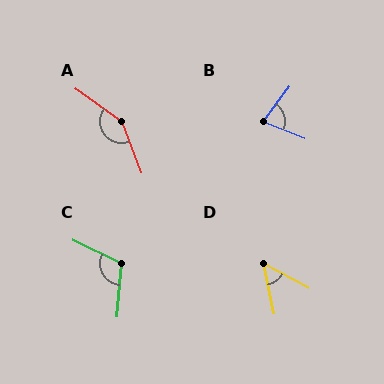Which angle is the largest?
A, at approximately 146 degrees.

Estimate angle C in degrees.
Approximately 112 degrees.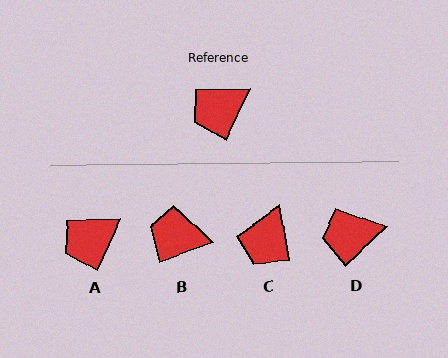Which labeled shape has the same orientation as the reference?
A.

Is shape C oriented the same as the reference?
No, it is off by about 34 degrees.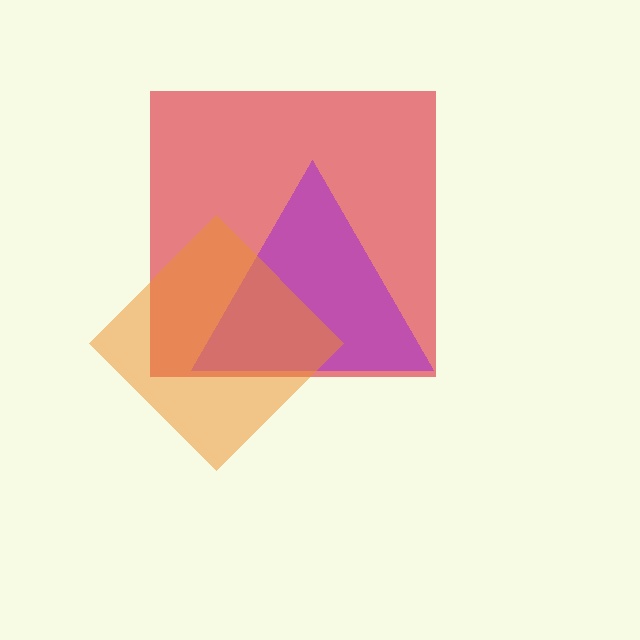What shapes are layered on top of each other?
The layered shapes are: a red square, a purple triangle, an orange diamond.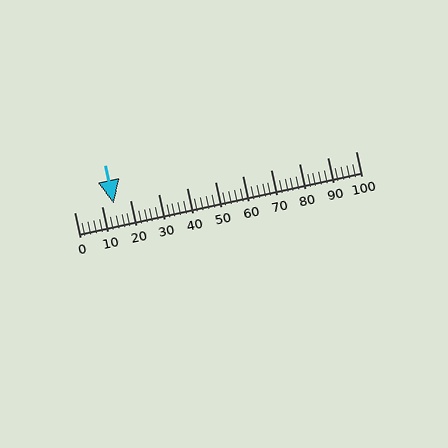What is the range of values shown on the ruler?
The ruler shows values from 0 to 100.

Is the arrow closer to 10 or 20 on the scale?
The arrow is closer to 10.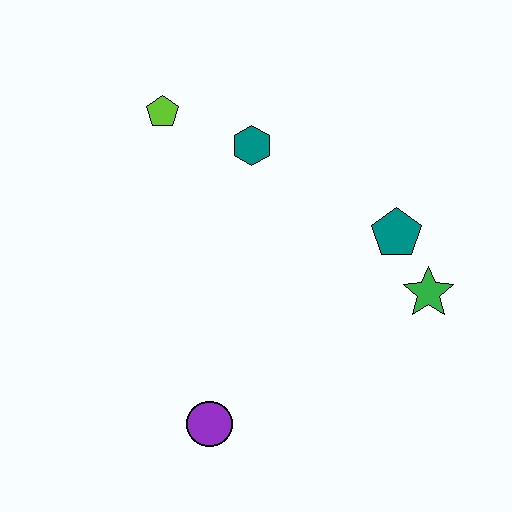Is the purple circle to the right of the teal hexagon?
No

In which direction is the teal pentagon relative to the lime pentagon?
The teal pentagon is to the right of the lime pentagon.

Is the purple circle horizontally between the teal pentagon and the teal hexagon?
No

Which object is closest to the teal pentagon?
The green star is closest to the teal pentagon.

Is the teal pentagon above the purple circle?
Yes